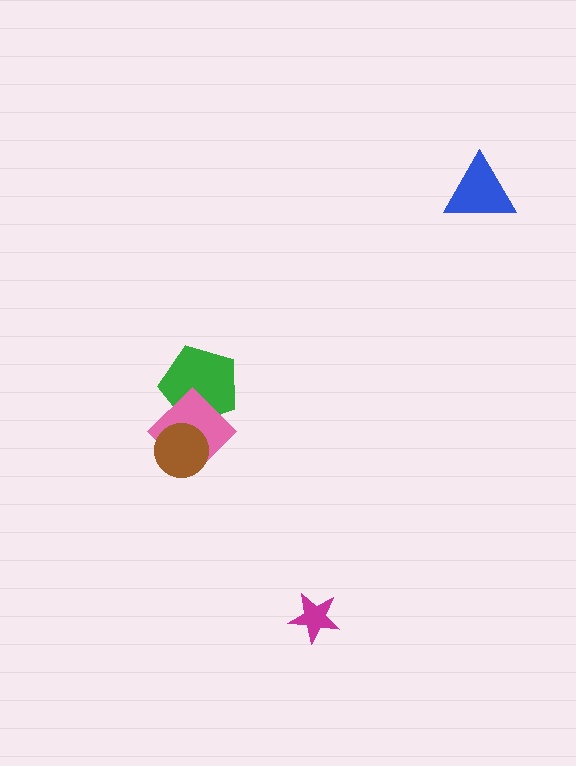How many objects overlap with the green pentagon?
1 object overlaps with the green pentagon.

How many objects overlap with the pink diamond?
2 objects overlap with the pink diamond.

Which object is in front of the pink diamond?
The brown circle is in front of the pink diamond.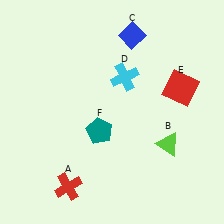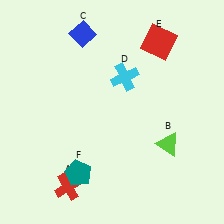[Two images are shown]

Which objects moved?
The objects that moved are: the blue diamond (C), the red square (E), the teal pentagon (F).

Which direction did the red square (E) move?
The red square (E) moved up.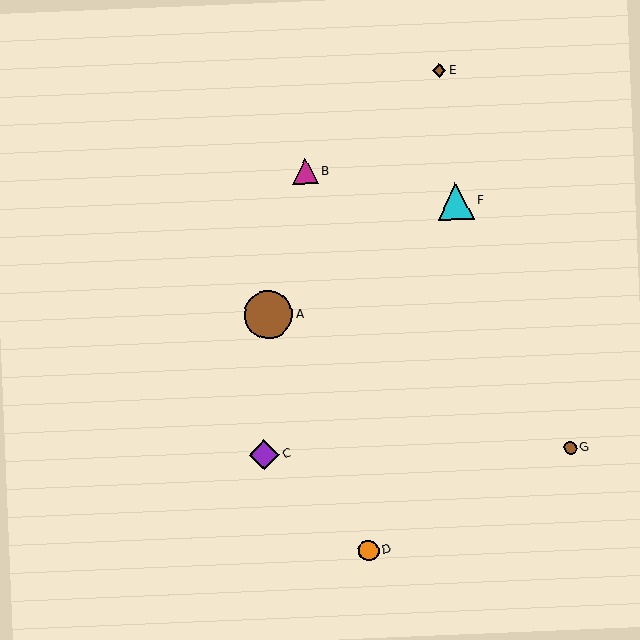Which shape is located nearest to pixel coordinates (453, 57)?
The brown diamond (labeled E) at (439, 70) is nearest to that location.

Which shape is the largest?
The brown circle (labeled A) is the largest.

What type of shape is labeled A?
Shape A is a brown circle.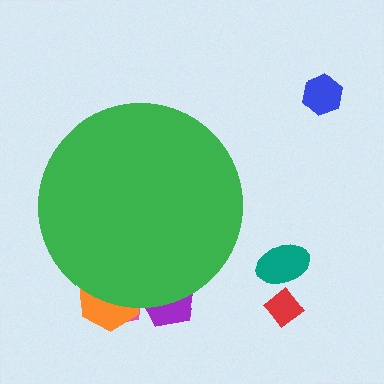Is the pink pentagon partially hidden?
Yes, the pink pentagon is partially hidden behind the green circle.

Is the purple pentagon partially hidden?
Yes, the purple pentagon is partially hidden behind the green circle.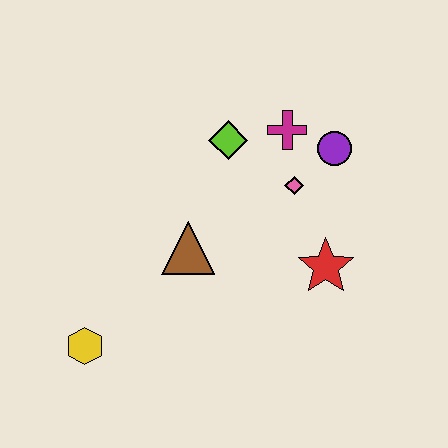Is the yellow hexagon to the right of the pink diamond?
No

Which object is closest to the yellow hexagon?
The brown triangle is closest to the yellow hexagon.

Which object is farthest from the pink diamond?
The yellow hexagon is farthest from the pink diamond.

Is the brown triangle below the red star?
No